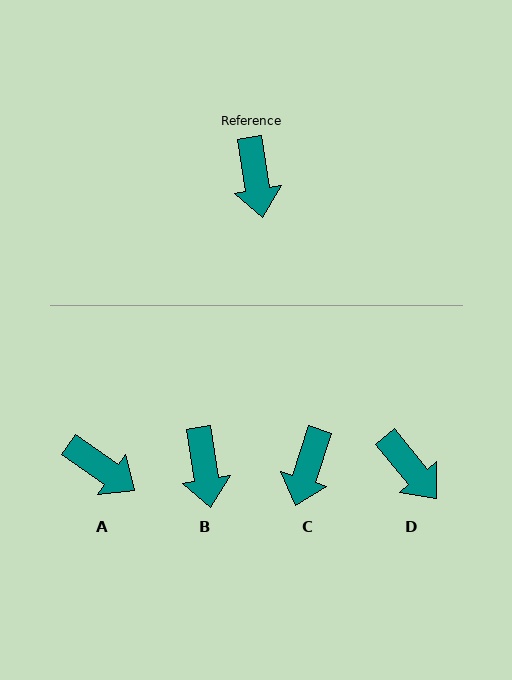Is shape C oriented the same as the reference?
No, it is off by about 27 degrees.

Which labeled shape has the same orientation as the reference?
B.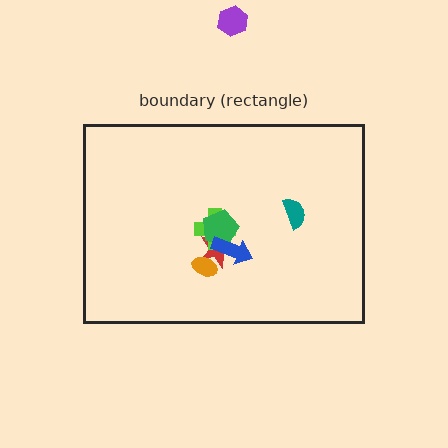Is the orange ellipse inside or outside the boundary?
Inside.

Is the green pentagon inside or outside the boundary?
Inside.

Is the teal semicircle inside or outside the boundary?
Inside.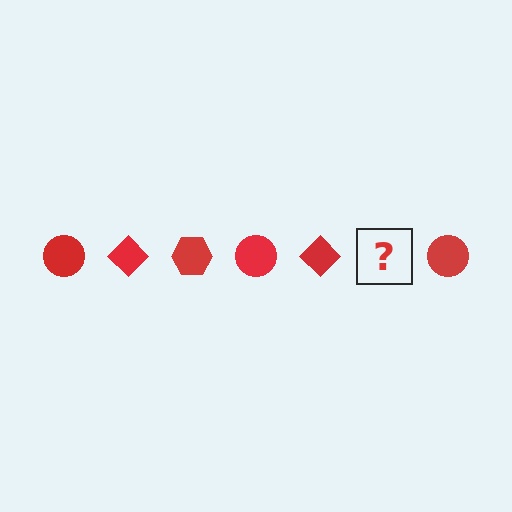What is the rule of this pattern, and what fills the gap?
The rule is that the pattern cycles through circle, diamond, hexagon shapes in red. The gap should be filled with a red hexagon.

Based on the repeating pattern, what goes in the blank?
The blank should be a red hexagon.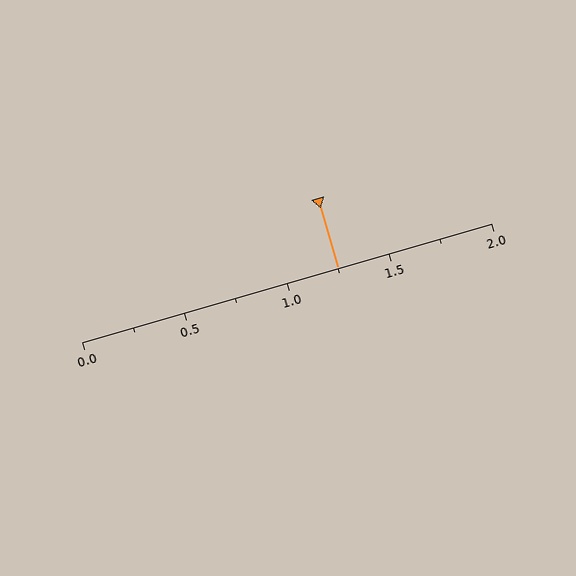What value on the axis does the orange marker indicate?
The marker indicates approximately 1.25.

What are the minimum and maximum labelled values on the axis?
The axis runs from 0.0 to 2.0.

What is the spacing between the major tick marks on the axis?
The major ticks are spaced 0.5 apart.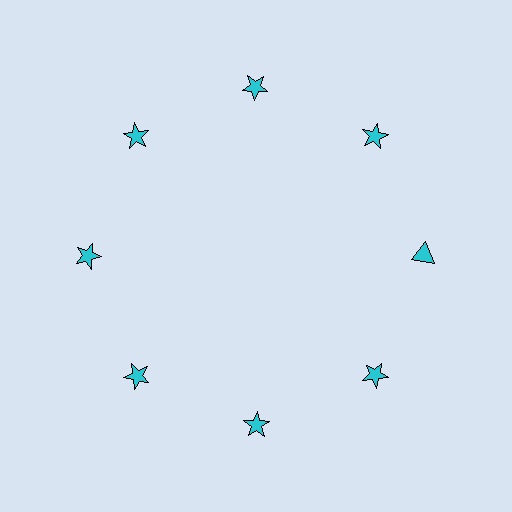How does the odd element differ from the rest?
It has a different shape: triangle instead of star.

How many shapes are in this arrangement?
There are 8 shapes arranged in a ring pattern.